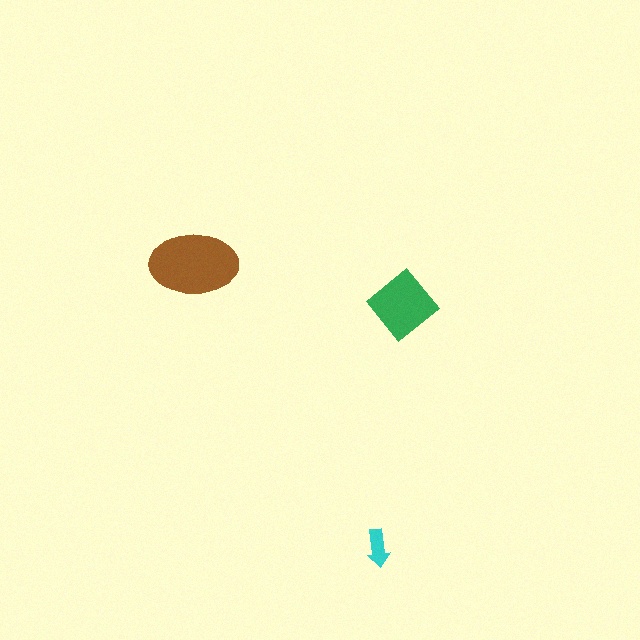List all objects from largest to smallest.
The brown ellipse, the green diamond, the cyan arrow.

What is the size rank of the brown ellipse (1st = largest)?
1st.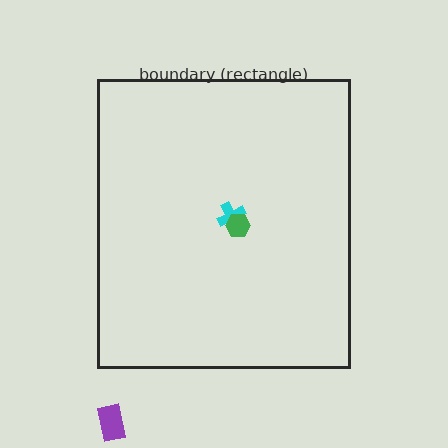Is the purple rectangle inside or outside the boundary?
Outside.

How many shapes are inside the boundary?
2 inside, 1 outside.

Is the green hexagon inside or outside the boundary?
Inside.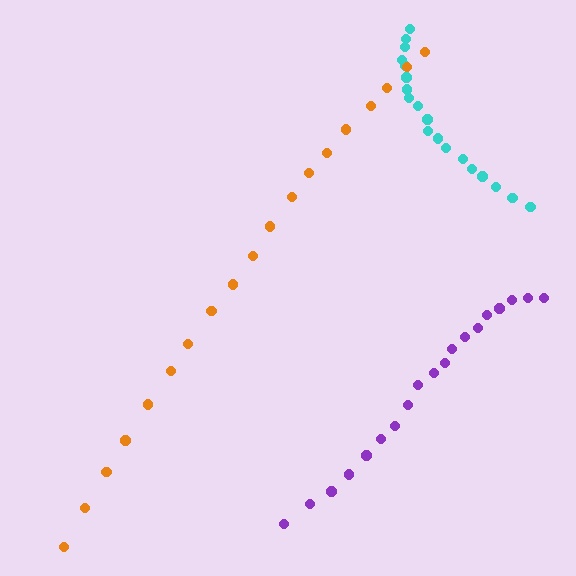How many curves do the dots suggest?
There are 3 distinct paths.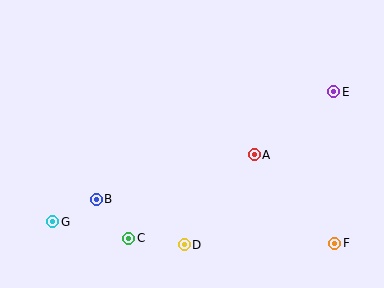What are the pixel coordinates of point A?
Point A is at (254, 155).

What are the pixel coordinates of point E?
Point E is at (334, 92).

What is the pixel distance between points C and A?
The distance between C and A is 151 pixels.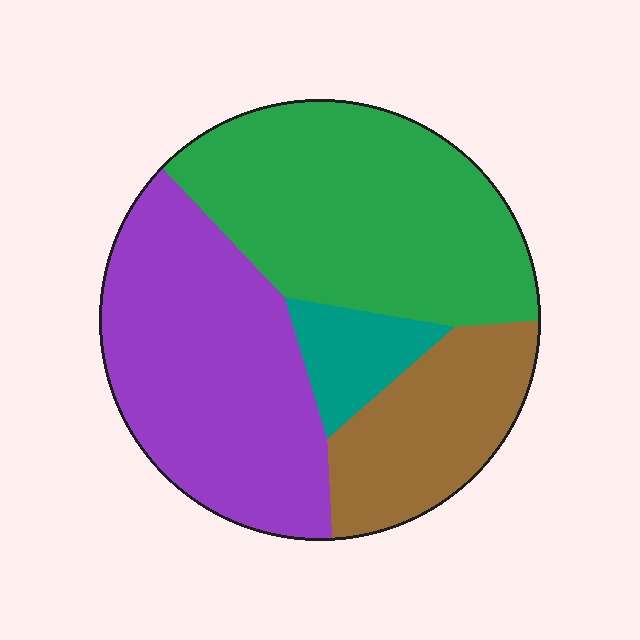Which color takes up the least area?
Teal, at roughly 5%.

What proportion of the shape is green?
Green covers about 40% of the shape.